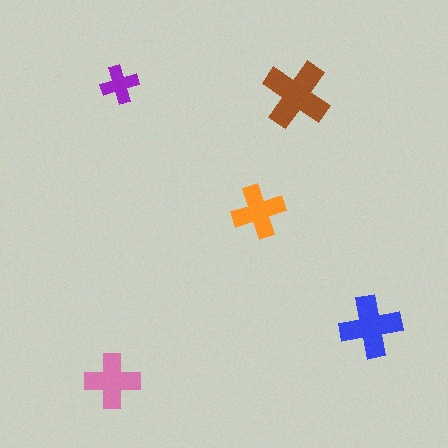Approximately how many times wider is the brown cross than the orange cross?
About 1.5 times wider.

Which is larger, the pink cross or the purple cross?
The pink one.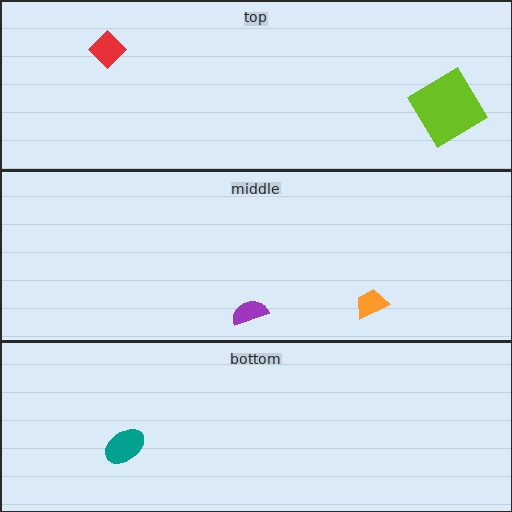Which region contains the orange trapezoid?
The middle region.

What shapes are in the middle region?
The orange trapezoid, the purple semicircle.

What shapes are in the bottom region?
The teal ellipse.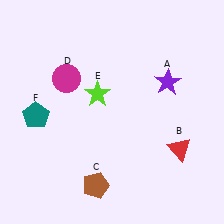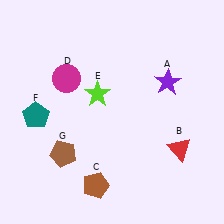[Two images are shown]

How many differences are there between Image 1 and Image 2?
There is 1 difference between the two images.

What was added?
A brown pentagon (G) was added in Image 2.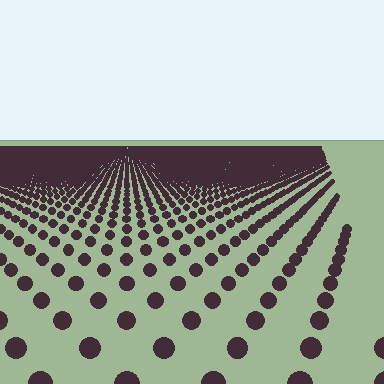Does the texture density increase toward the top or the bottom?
Density increases toward the top.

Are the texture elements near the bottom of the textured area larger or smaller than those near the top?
Larger. Near the bottom, elements are closer to the viewer and appear at a bigger on-screen size.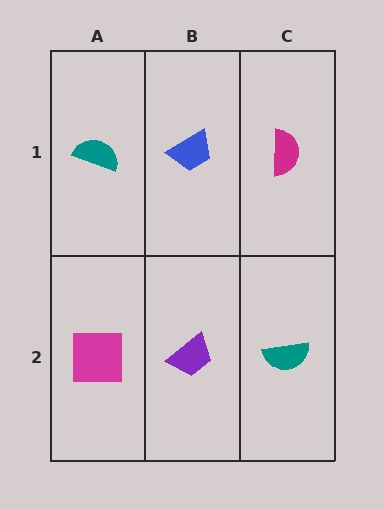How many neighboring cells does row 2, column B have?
3.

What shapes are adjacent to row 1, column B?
A purple trapezoid (row 2, column B), a teal semicircle (row 1, column A), a magenta semicircle (row 1, column C).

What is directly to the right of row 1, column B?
A magenta semicircle.